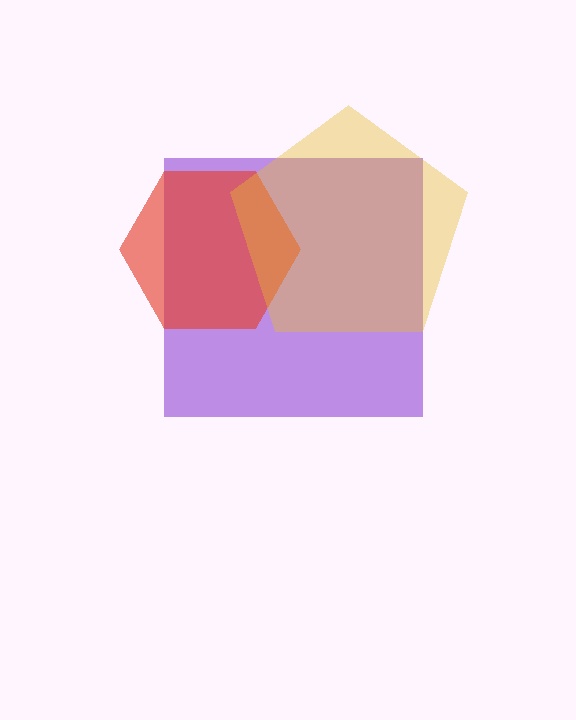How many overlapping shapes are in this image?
There are 3 overlapping shapes in the image.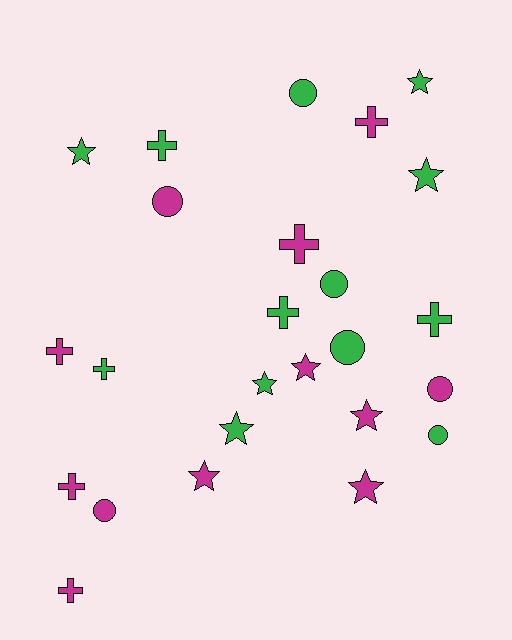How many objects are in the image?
There are 25 objects.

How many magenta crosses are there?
There are 5 magenta crosses.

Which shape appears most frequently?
Star, with 9 objects.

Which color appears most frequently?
Green, with 13 objects.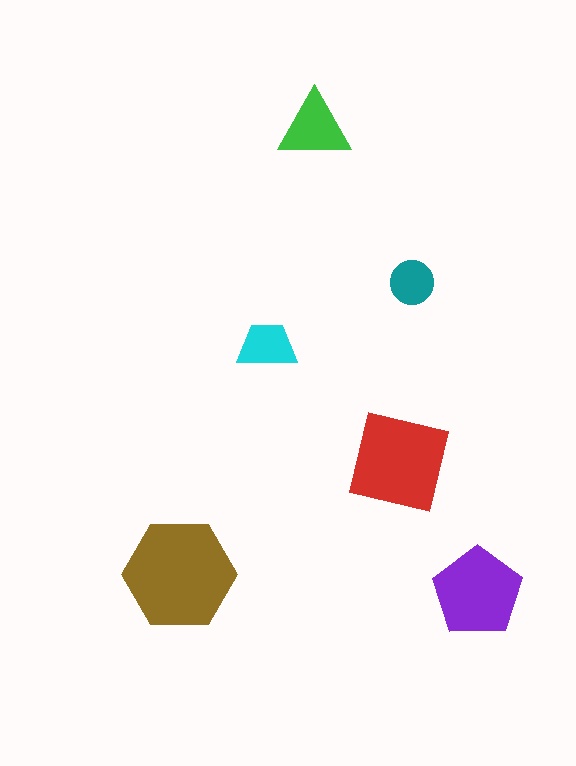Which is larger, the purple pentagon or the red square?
The red square.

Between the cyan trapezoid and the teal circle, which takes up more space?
The cyan trapezoid.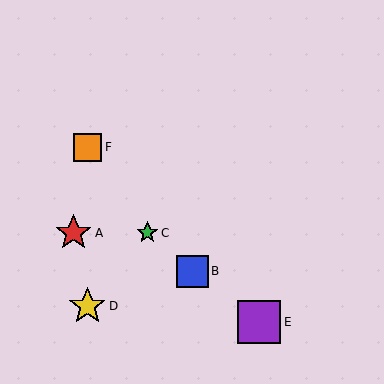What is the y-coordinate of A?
Object A is at y≈233.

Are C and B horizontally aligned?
No, C is at y≈233 and B is at y≈271.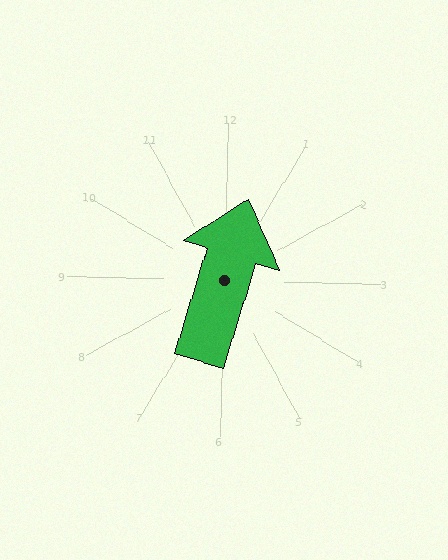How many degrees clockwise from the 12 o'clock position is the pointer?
Approximately 16 degrees.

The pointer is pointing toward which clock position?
Roughly 1 o'clock.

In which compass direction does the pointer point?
North.